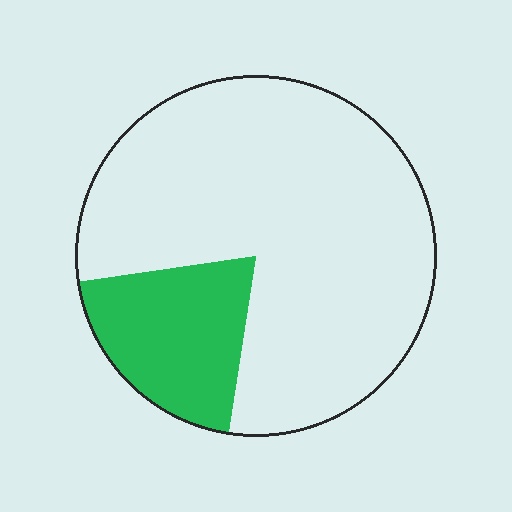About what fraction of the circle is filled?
About one fifth (1/5).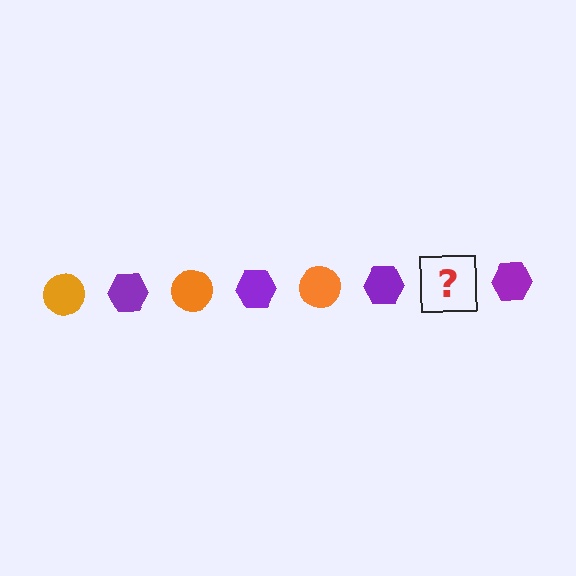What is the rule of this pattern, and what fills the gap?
The rule is that the pattern alternates between orange circle and purple hexagon. The gap should be filled with an orange circle.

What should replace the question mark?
The question mark should be replaced with an orange circle.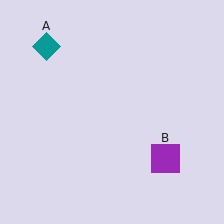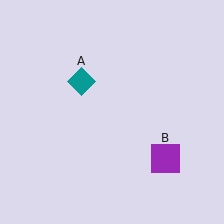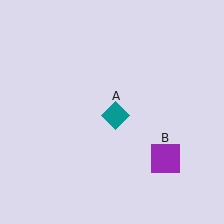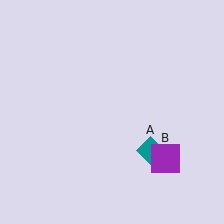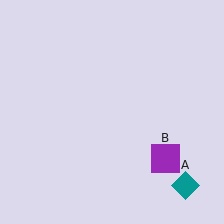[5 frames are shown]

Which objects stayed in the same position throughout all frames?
Purple square (object B) remained stationary.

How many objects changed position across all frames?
1 object changed position: teal diamond (object A).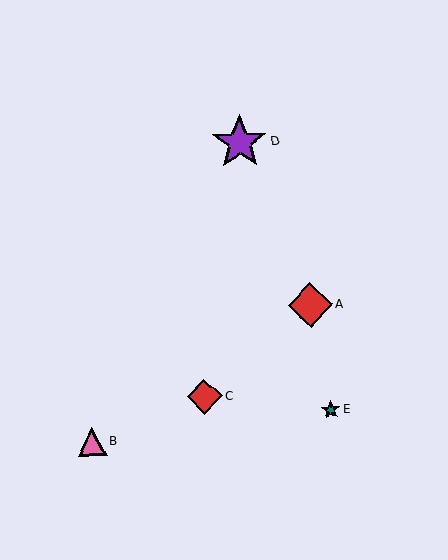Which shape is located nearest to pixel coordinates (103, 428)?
The pink triangle (labeled B) at (92, 442) is nearest to that location.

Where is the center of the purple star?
The center of the purple star is at (240, 142).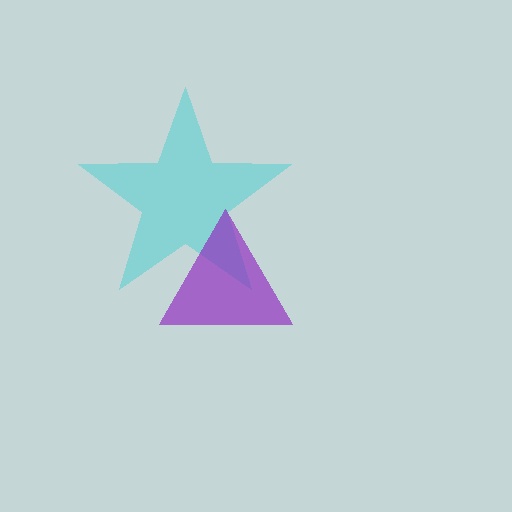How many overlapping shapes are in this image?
There are 2 overlapping shapes in the image.